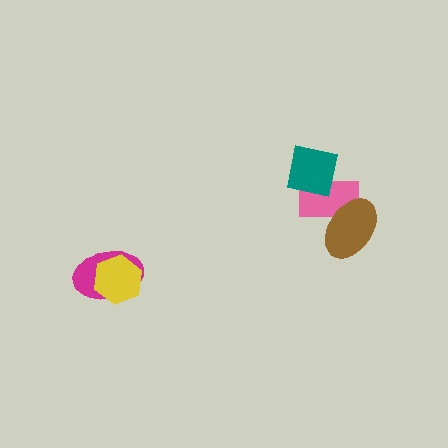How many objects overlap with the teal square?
1 object overlaps with the teal square.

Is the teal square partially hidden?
No, no other shape covers it.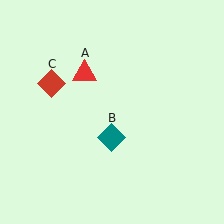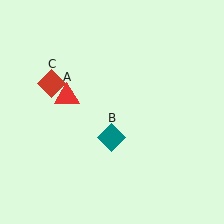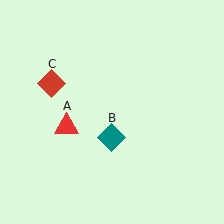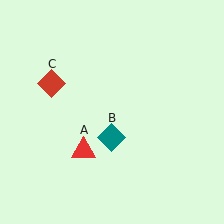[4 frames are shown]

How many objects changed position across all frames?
1 object changed position: red triangle (object A).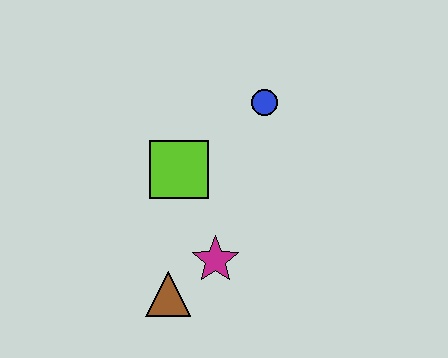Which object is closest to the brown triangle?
The magenta star is closest to the brown triangle.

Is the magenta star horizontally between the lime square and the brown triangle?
No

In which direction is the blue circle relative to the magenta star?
The blue circle is above the magenta star.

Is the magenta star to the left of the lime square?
No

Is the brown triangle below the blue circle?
Yes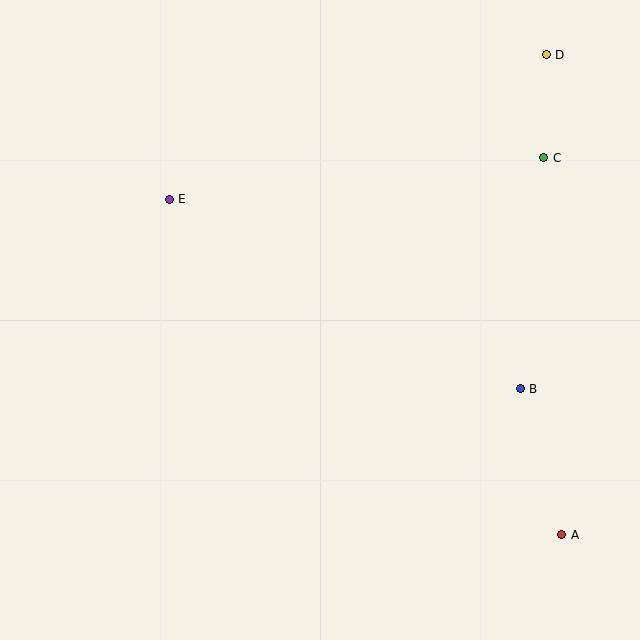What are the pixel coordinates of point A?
Point A is at (562, 535).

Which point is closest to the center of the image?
Point E at (169, 199) is closest to the center.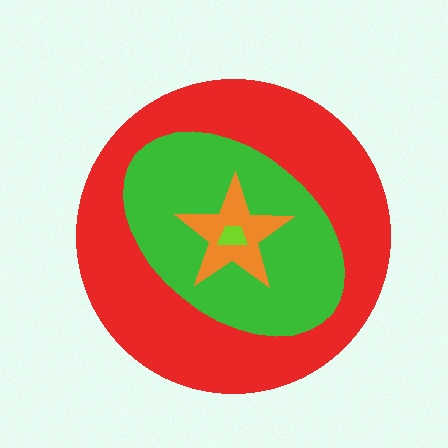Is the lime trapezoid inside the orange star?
Yes.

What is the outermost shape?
The red circle.